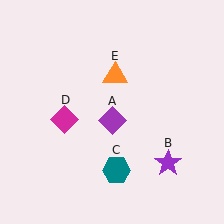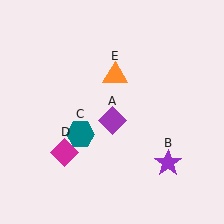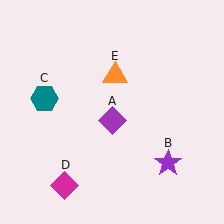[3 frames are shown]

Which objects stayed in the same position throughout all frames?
Purple diamond (object A) and purple star (object B) and orange triangle (object E) remained stationary.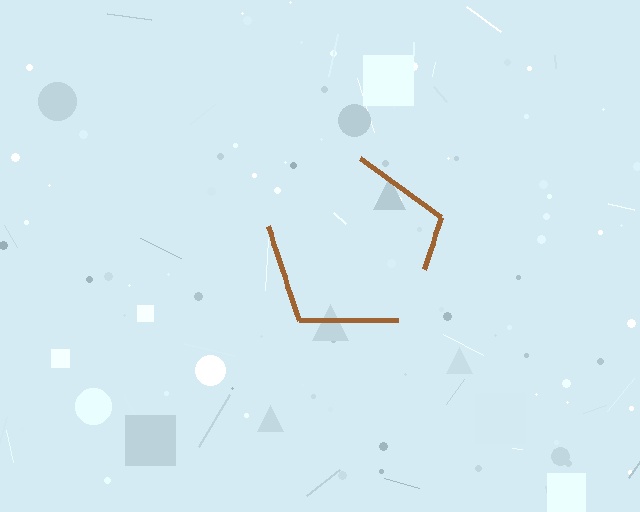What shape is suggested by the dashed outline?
The dashed outline suggests a pentagon.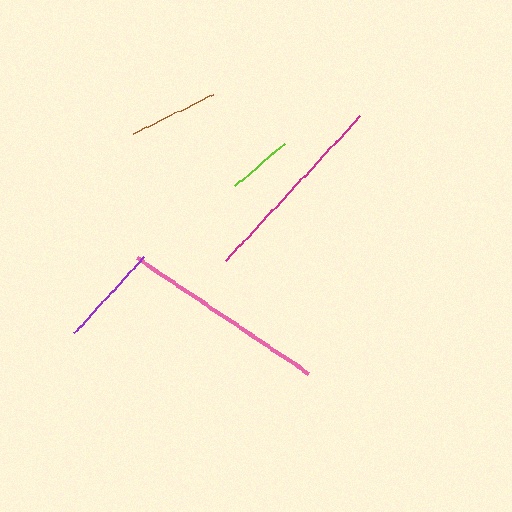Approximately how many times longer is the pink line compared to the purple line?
The pink line is approximately 2.0 times the length of the purple line.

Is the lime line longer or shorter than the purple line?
The purple line is longer than the lime line.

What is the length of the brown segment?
The brown segment is approximately 90 pixels long.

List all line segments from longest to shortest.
From longest to shortest: pink, magenta, purple, brown, lime.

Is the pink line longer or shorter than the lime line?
The pink line is longer than the lime line.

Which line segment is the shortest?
The lime line is the shortest at approximately 64 pixels.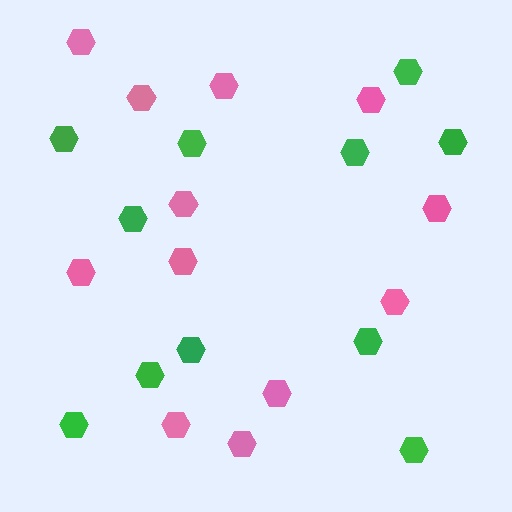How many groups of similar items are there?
There are 2 groups: one group of green hexagons (11) and one group of pink hexagons (12).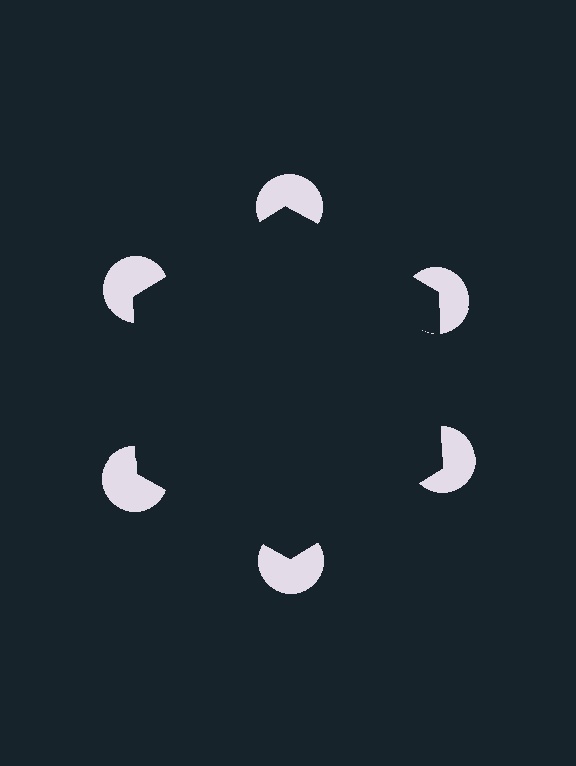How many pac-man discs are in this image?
There are 6 — one at each vertex of the illusory hexagon.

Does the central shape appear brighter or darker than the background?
It typically appears slightly darker than the background, even though no actual brightness change is drawn.